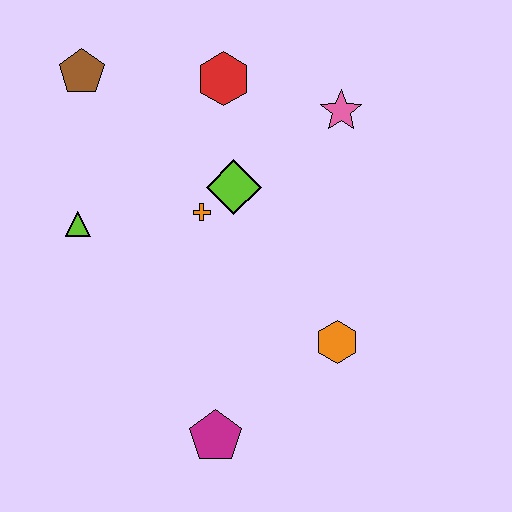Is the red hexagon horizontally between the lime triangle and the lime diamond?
Yes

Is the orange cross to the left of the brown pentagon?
No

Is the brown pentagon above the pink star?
Yes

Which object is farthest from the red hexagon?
The magenta pentagon is farthest from the red hexagon.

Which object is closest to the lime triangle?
The orange cross is closest to the lime triangle.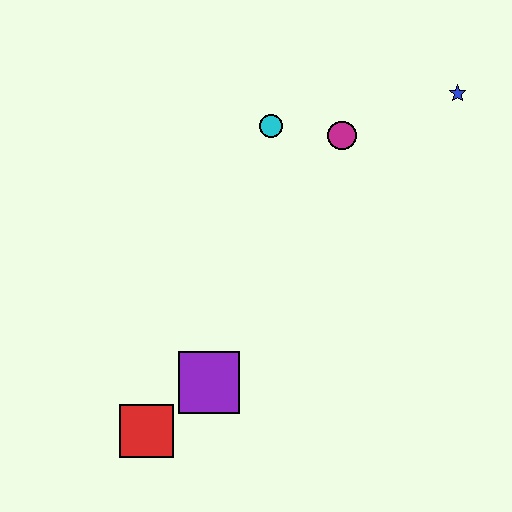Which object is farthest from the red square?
The blue star is farthest from the red square.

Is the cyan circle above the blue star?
No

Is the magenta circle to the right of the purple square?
Yes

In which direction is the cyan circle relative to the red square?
The cyan circle is above the red square.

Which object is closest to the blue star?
The magenta circle is closest to the blue star.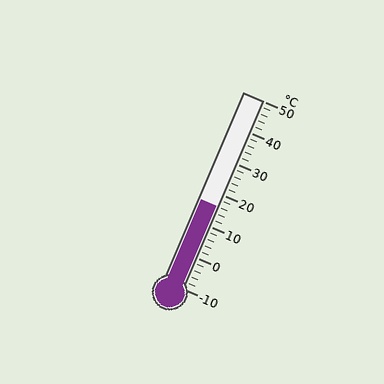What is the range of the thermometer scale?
The thermometer scale ranges from -10°C to 50°C.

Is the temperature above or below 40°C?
The temperature is below 40°C.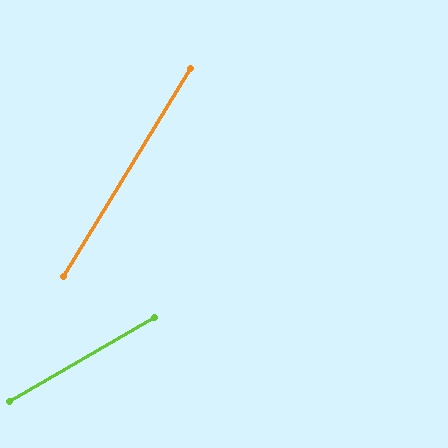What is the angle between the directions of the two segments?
Approximately 28 degrees.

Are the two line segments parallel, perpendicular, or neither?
Neither parallel nor perpendicular — they differ by about 28°.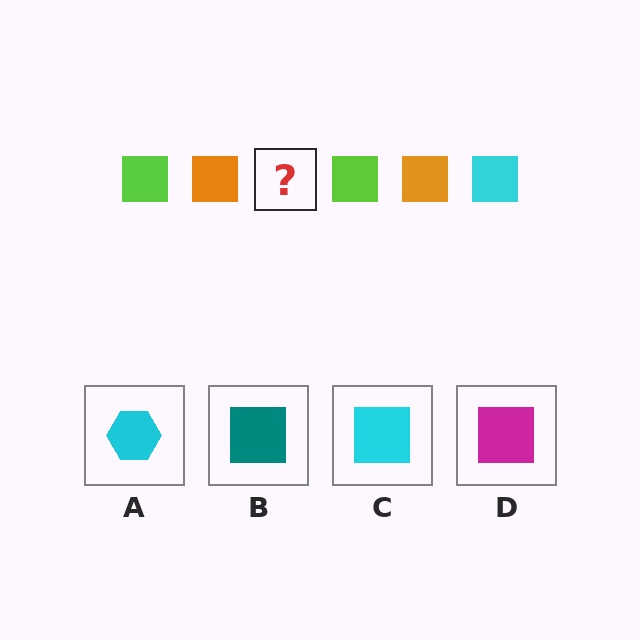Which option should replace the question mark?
Option C.